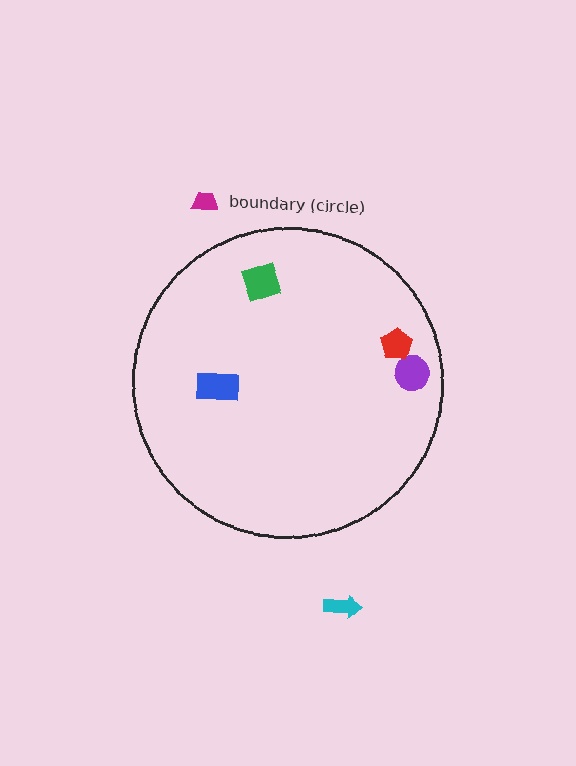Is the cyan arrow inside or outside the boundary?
Outside.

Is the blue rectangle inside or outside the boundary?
Inside.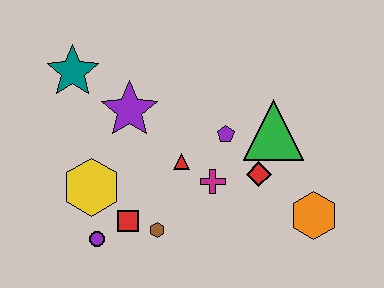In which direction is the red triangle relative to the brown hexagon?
The red triangle is above the brown hexagon.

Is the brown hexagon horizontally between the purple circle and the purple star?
No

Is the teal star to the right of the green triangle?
No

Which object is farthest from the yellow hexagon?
The orange hexagon is farthest from the yellow hexagon.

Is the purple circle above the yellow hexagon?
No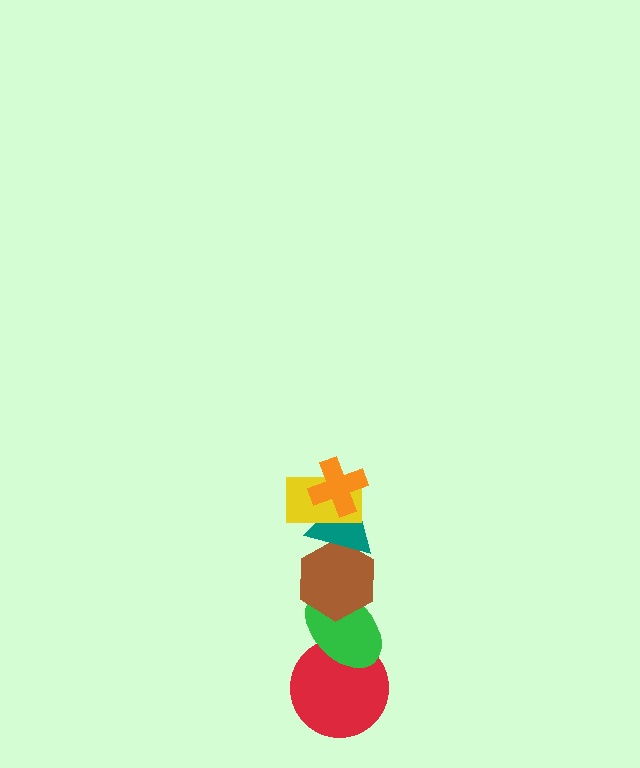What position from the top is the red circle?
The red circle is 6th from the top.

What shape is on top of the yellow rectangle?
The orange cross is on top of the yellow rectangle.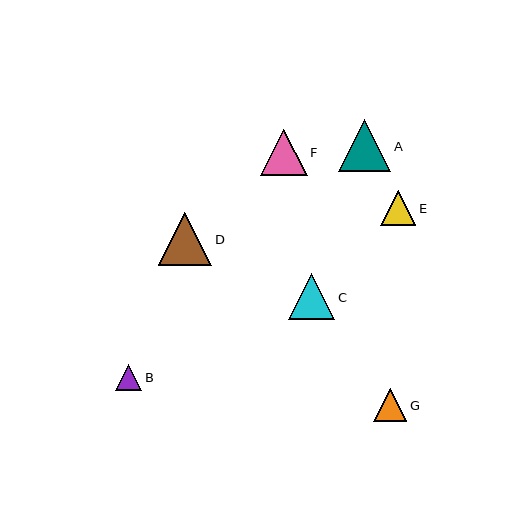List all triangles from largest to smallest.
From largest to smallest: D, A, F, C, E, G, B.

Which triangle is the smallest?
Triangle B is the smallest with a size of approximately 26 pixels.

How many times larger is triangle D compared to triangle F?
Triangle D is approximately 1.1 times the size of triangle F.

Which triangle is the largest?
Triangle D is the largest with a size of approximately 53 pixels.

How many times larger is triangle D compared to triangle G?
Triangle D is approximately 1.6 times the size of triangle G.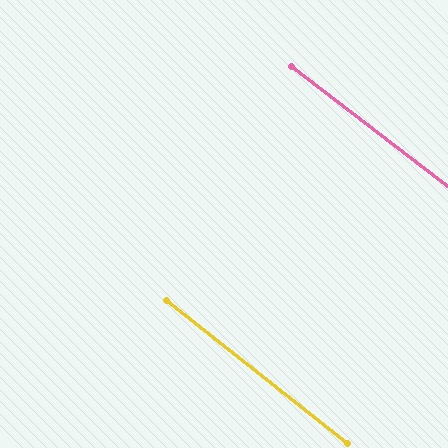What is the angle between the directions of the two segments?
Approximately 1 degree.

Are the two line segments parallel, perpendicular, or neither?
Parallel — their directions differ by only 1.0°.